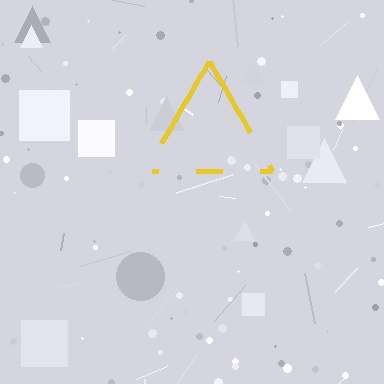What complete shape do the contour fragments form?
The contour fragments form a triangle.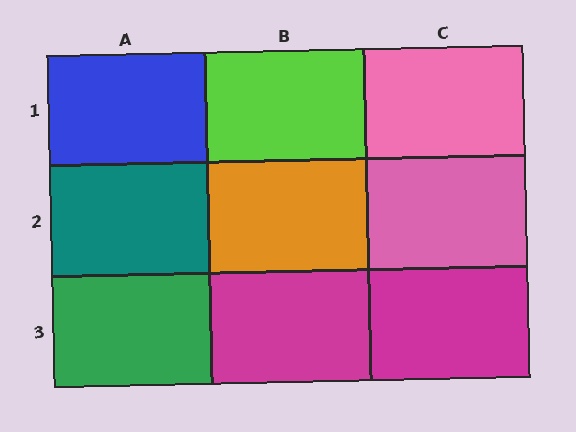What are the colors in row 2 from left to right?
Teal, orange, pink.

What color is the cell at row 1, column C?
Pink.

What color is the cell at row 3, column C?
Magenta.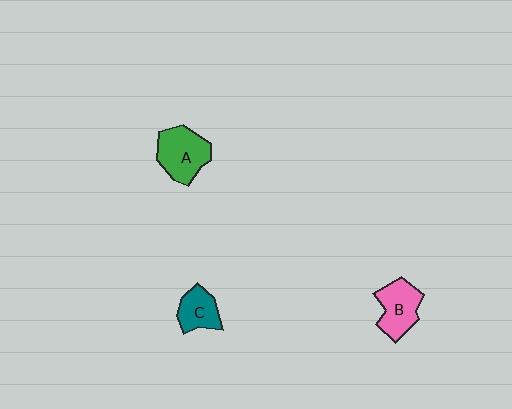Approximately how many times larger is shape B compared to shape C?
Approximately 1.3 times.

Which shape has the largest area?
Shape A (green).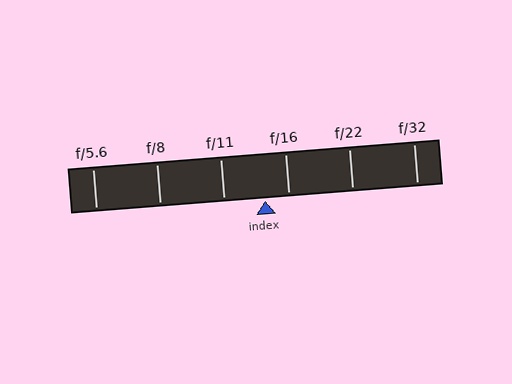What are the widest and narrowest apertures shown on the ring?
The widest aperture shown is f/5.6 and the narrowest is f/32.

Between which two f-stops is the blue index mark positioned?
The index mark is between f/11 and f/16.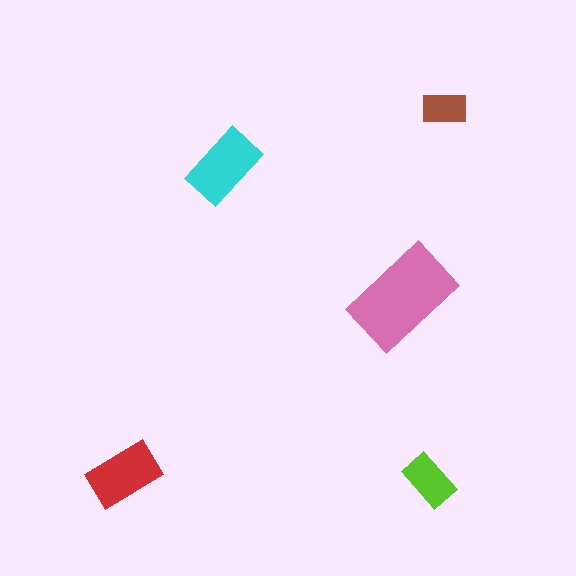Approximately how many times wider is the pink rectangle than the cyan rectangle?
About 1.5 times wider.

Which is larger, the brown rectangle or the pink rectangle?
The pink one.